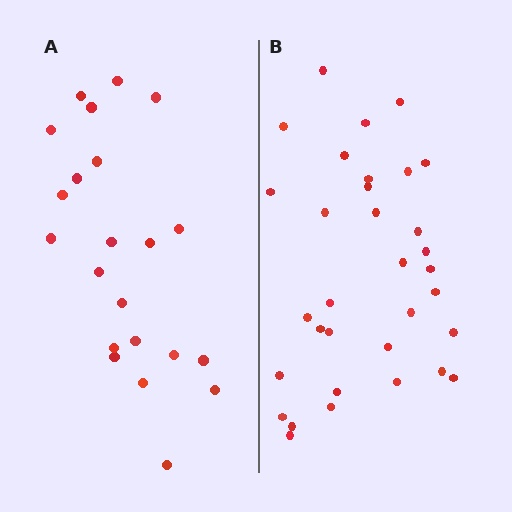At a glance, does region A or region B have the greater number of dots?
Region B (the right region) has more dots.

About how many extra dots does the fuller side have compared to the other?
Region B has roughly 12 or so more dots than region A.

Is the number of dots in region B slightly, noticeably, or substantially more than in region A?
Region B has substantially more. The ratio is roughly 1.5 to 1.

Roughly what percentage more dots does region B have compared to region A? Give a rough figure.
About 50% more.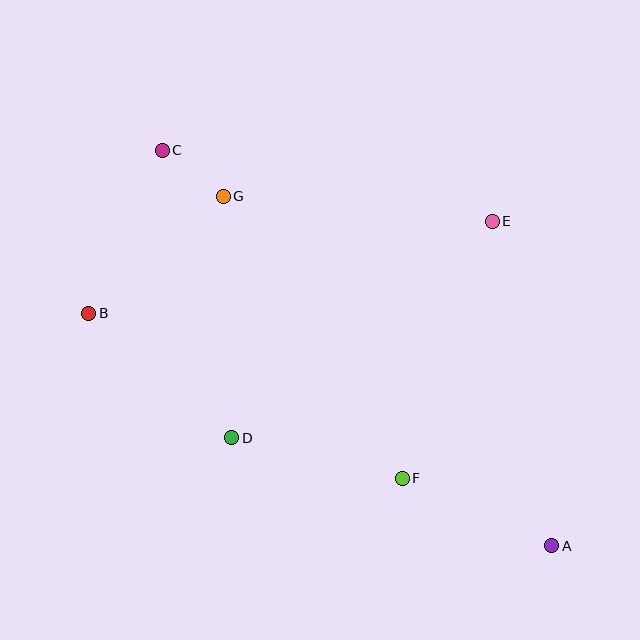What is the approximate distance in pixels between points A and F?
The distance between A and F is approximately 164 pixels.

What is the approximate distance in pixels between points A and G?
The distance between A and G is approximately 479 pixels.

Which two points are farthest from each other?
Points A and C are farthest from each other.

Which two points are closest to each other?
Points C and G are closest to each other.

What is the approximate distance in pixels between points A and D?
The distance between A and D is approximately 337 pixels.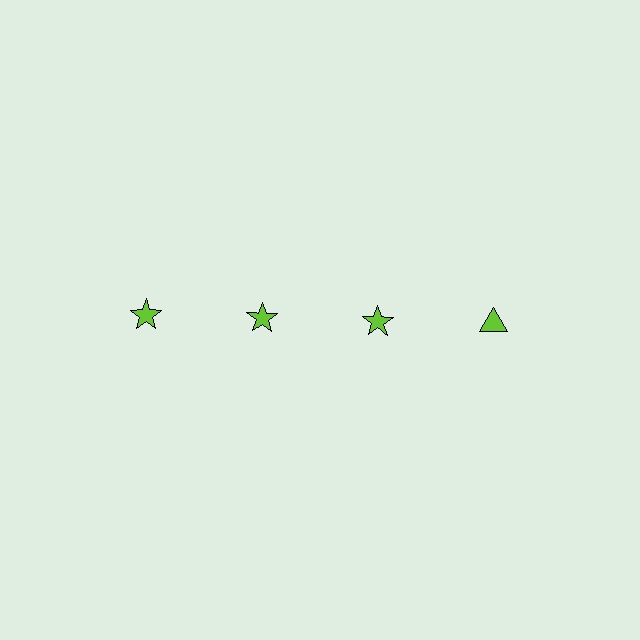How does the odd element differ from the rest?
It has a different shape: triangle instead of star.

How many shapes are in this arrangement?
There are 4 shapes arranged in a grid pattern.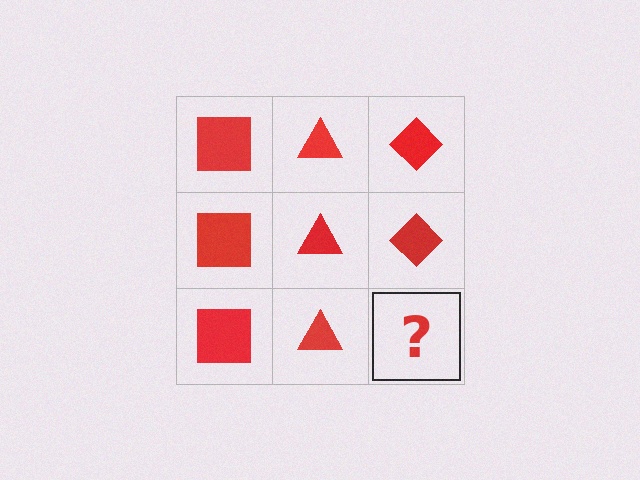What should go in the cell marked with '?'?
The missing cell should contain a red diamond.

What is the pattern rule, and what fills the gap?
The rule is that each column has a consistent shape. The gap should be filled with a red diamond.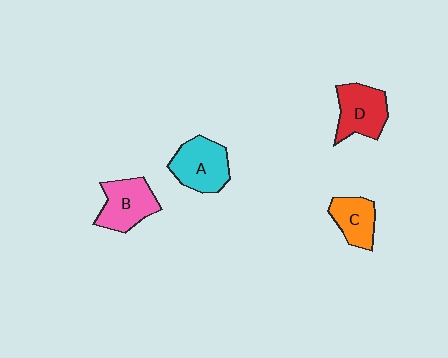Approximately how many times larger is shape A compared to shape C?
Approximately 1.4 times.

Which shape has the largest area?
Shape A (cyan).